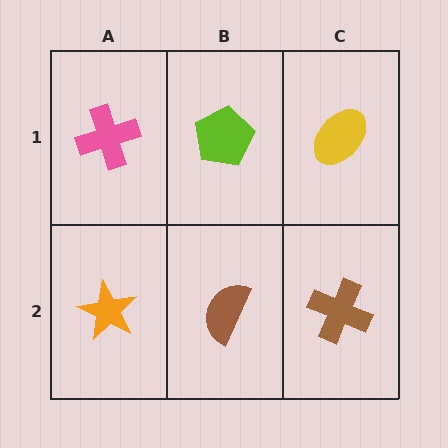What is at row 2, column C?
A brown cross.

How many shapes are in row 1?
3 shapes.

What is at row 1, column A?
A pink cross.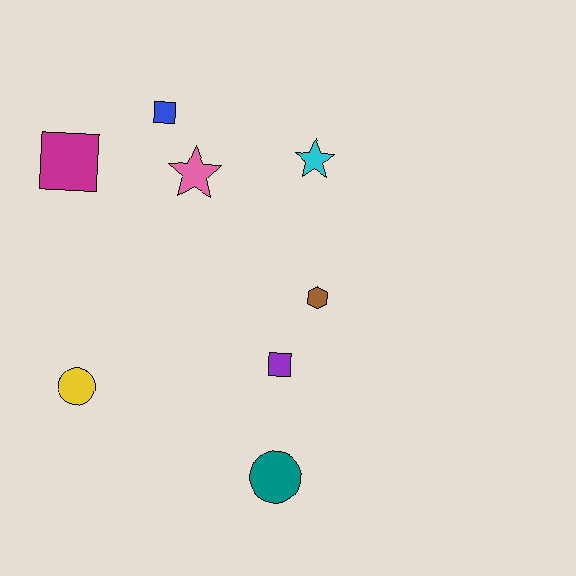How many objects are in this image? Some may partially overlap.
There are 8 objects.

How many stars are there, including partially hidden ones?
There are 2 stars.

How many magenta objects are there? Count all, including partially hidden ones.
There is 1 magenta object.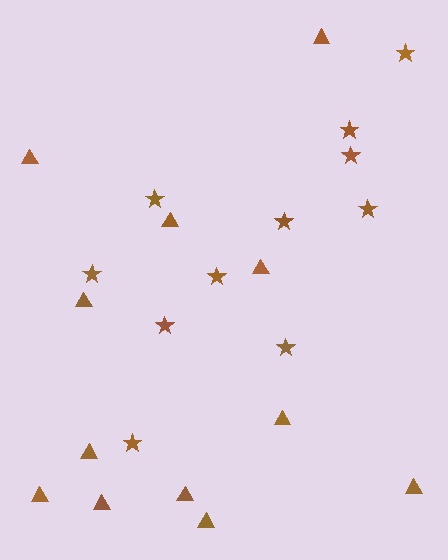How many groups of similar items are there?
There are 2 groups: one group of triangles (12) and one group of stars (11).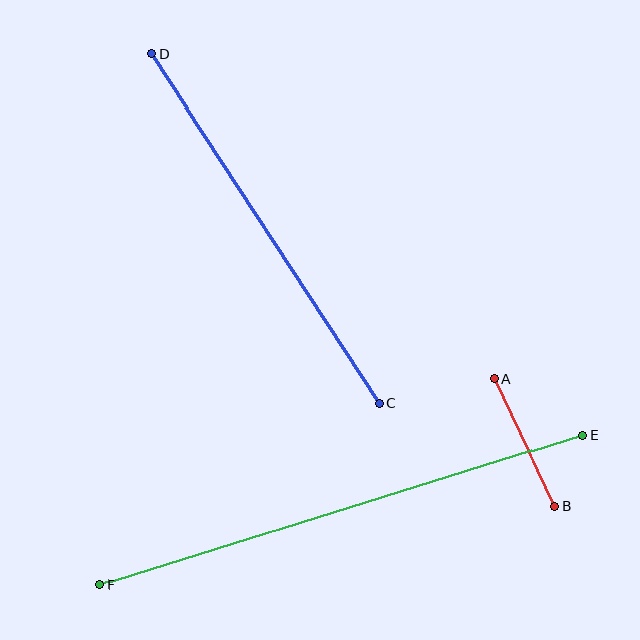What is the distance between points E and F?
The distance is approximately 505 pixels.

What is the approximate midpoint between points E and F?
The midpoint is at approximately (341, 510) pixels.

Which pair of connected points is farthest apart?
Points E and F are farthest apart.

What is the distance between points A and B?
The distance is approximately 141 pixels.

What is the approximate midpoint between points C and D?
The midpoint is at approximately (265, 228) pixels.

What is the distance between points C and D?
The distance is approximately 417 pixels.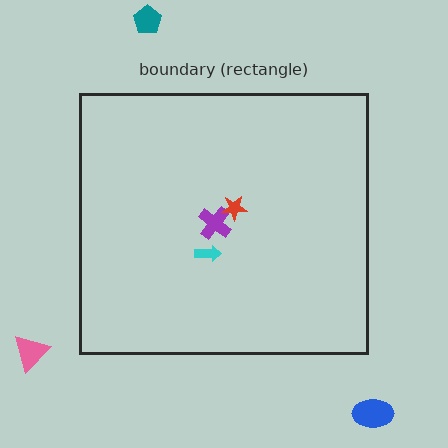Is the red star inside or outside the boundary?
Inside.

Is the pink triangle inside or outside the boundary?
Outside.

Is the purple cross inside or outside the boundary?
Inside.